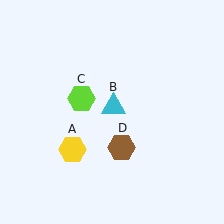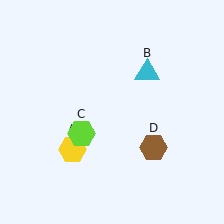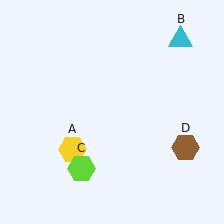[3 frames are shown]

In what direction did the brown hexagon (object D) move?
The brown hexagon (object D) moved right.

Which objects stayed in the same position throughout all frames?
Yellow hexagon (object A) remained stationary.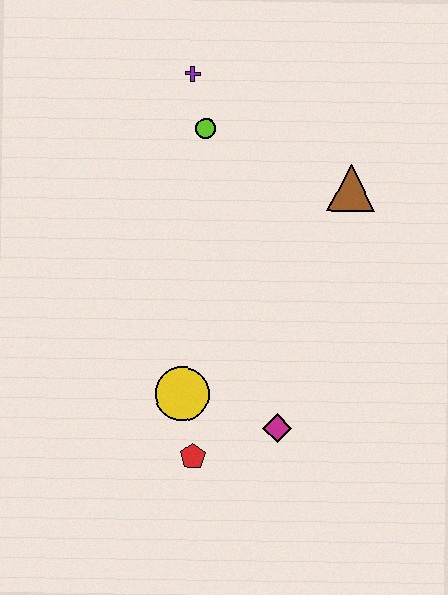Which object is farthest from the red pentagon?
The purple cross is farthest from the red pentagon.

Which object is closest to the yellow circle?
The red pentagon is closest to the yellow circle.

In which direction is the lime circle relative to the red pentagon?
The lime circle is above the red pentagon.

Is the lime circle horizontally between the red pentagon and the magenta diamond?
Yes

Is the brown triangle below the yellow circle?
No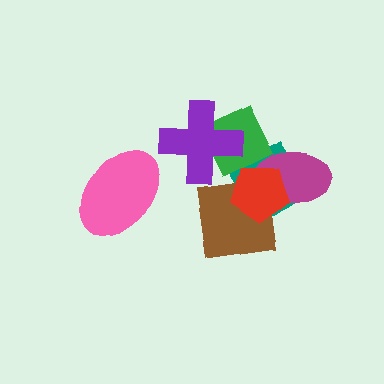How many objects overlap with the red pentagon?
3 objects overlap with the red pentagon.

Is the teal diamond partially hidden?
Yes, it is partially covered by another shape.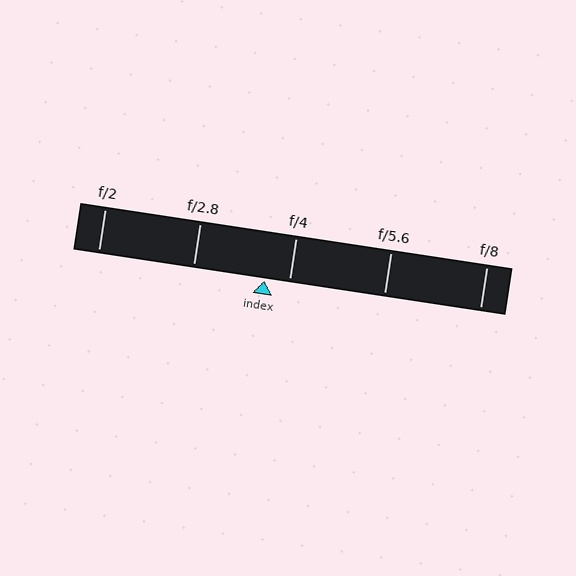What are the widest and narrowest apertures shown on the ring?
The widest aperture shown is f/2 and the narrowest is f/8.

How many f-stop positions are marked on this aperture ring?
There are 5 f-stop positions marked.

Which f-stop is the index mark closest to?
The index mark is closest to f/4.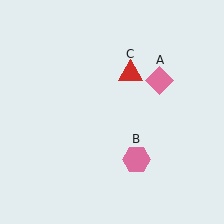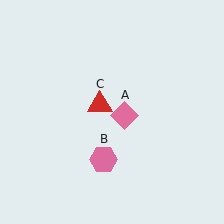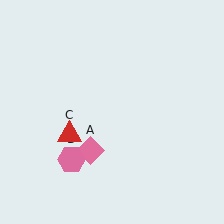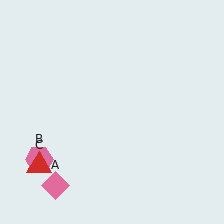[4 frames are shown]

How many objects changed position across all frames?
3 objects changed position: pink diamond (object A), pink hexagon (object B), red triangle (object C).